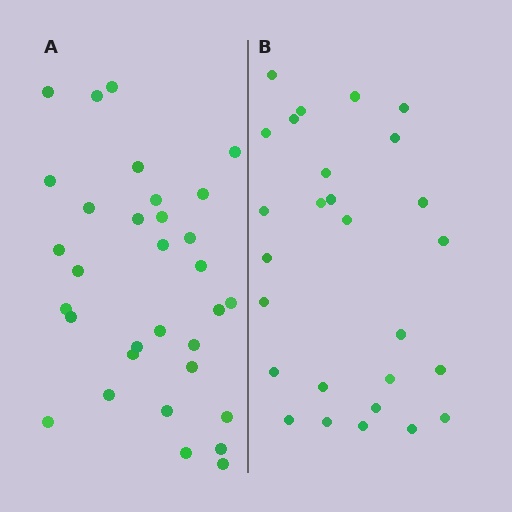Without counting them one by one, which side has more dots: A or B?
Region A (the left region) has more dots.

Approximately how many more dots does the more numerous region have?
Region A has about 5 more dots than region B.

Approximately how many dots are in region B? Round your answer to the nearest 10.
About 30 dots. (The exact count is 27, which rounds to 30.)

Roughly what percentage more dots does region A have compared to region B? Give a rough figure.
About 20% more.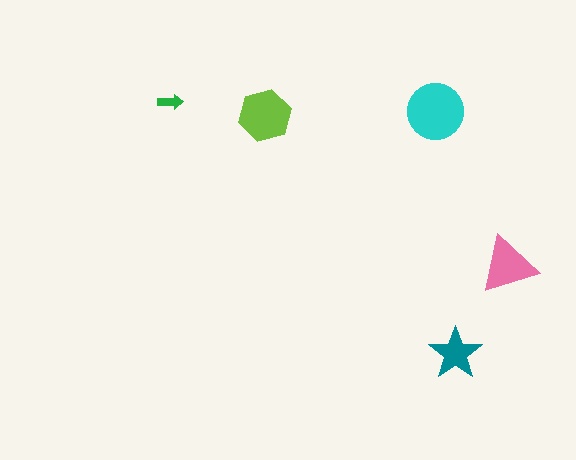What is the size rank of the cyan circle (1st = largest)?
1st.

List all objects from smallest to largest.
The green arrow, the teal star, the pink triangle, the lime hexagon, the cyan circle.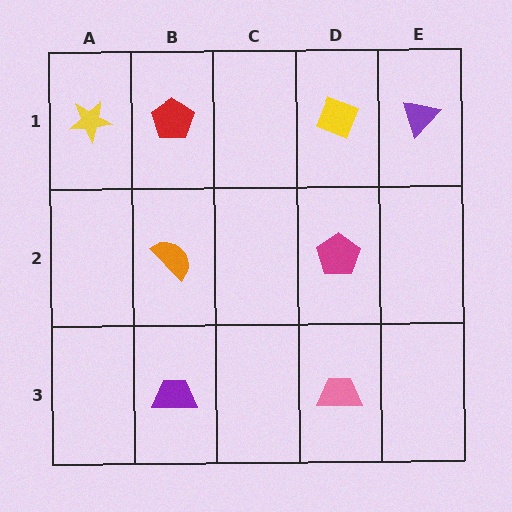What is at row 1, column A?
A yellow star.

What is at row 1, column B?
A red pentagon.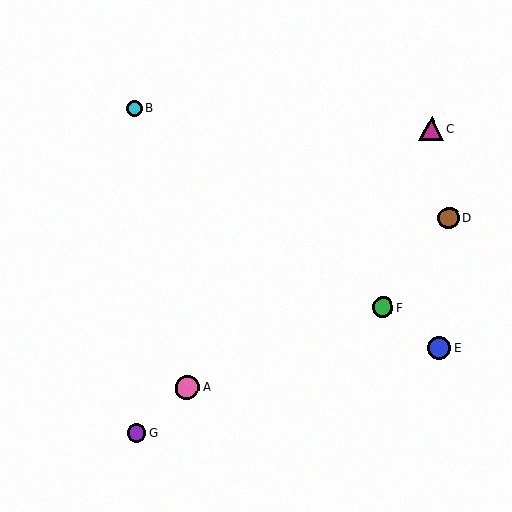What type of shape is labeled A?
Shape A is a pink circle.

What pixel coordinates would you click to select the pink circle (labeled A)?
Click at (187, 388) to select the pink circle A.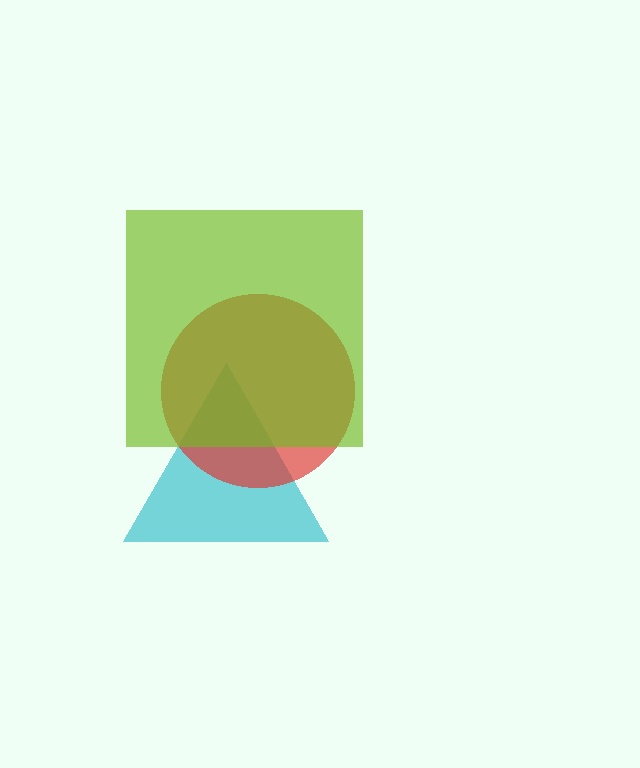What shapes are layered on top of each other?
The layered shapes are: a cyan triangle, a red circle, a lime square.